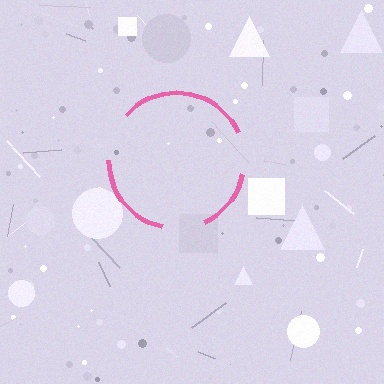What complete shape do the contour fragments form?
The contour fragments form a circle.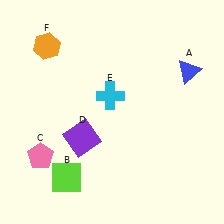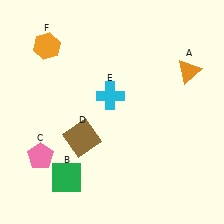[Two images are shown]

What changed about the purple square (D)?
In Image 1, D is purple. In Image 2, it changed to brown.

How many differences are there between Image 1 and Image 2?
There are 3 differences between the two images.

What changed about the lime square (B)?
In Image 1, B is lime. In Image 2, it changed to green.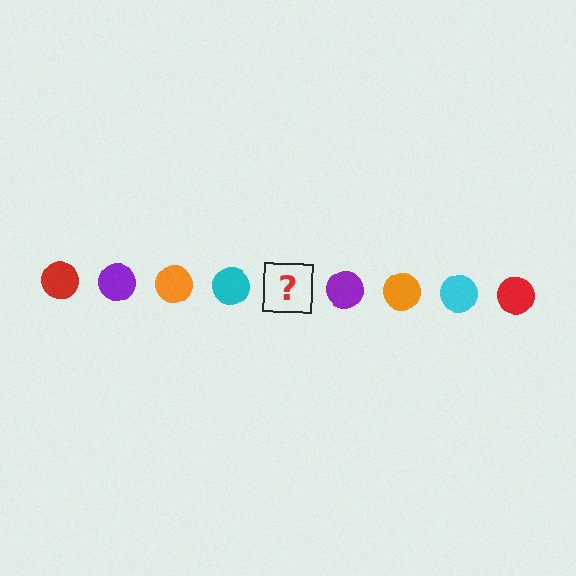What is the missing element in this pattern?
The missing element is a red circle.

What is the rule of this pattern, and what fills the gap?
The rule is that the pattern cycles through red, purple, orange, cyan circles. The gap should be filled with a red circle.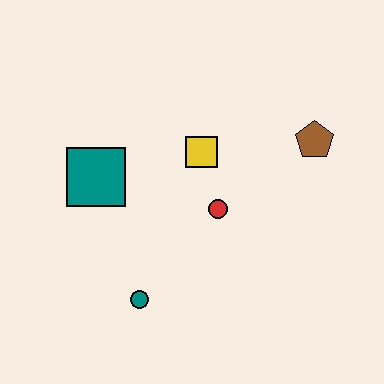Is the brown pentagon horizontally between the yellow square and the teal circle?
No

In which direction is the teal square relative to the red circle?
The teal square is to the left of the red circle.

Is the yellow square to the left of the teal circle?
No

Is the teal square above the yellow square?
No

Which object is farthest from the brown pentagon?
The teal circle is farthest from the brown pentagon.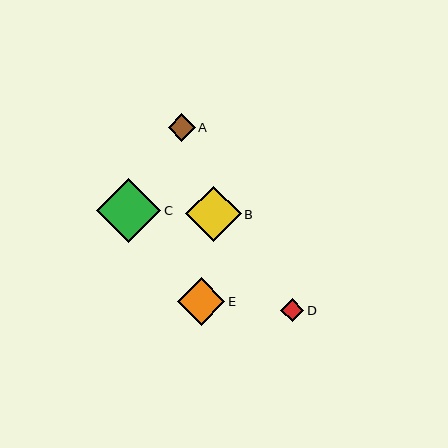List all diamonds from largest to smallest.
From largest to smallest: C, B, E, A, D.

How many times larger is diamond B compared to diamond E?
Diamond B is approximately 1.2 times the size of diamond E.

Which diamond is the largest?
Diamond C is the largest with a size of approximately 64 pixels.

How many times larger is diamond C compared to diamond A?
Diamond C is approximately 2.4 times the size of diamond A.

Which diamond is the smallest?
Diamond D is the smallest with a size of approximately 23 pixels.